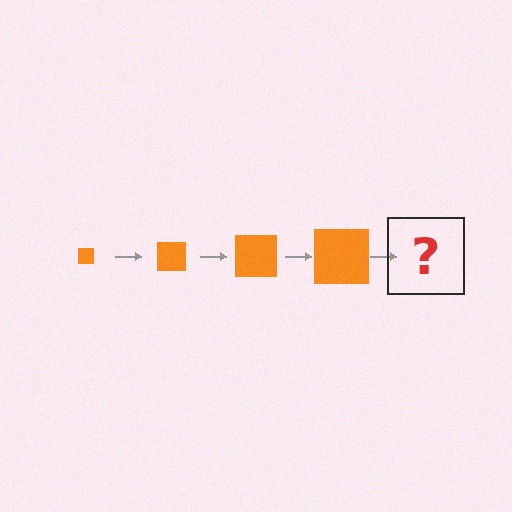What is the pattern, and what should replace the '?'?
The pattern is that the square gets progressively larger each step. The '?' should be an orange square, larger than the previous one.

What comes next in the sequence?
The next element should be an orange square, larger than the previous one.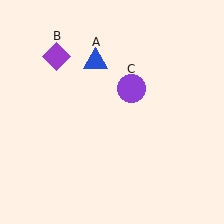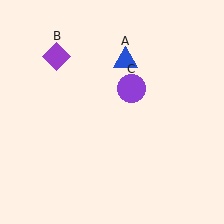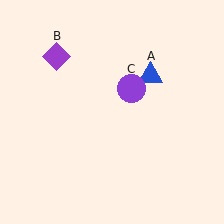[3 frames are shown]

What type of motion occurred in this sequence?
The blue triangle (object A) rotated clockwise around the center of the scene.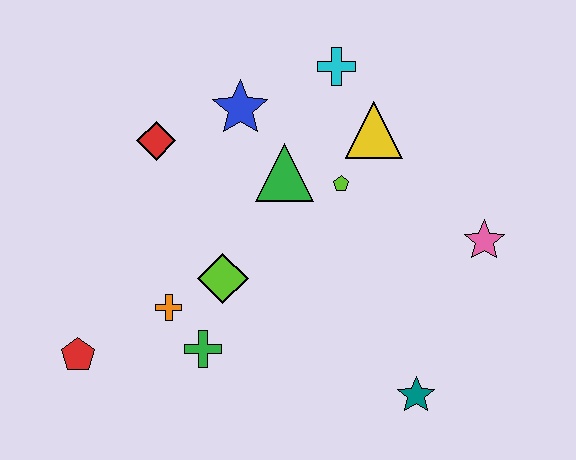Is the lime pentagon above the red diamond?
No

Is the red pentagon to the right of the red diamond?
No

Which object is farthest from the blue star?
The teal star is farthest from the blue star.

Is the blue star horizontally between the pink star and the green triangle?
No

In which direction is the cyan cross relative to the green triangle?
The cyan cross is above the green triangle.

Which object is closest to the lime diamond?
The orange cross is closest to the lime diamond.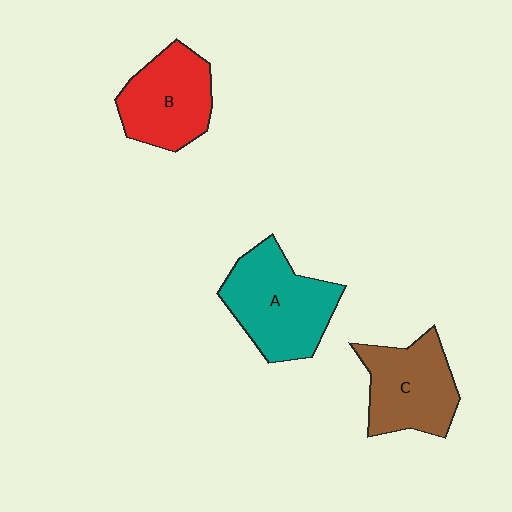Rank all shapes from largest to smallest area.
From largest to smallest: A (teal), C (brown), B (red).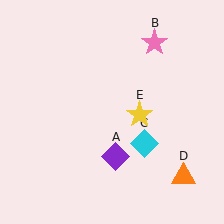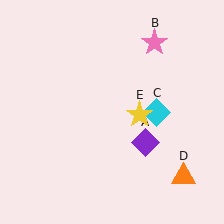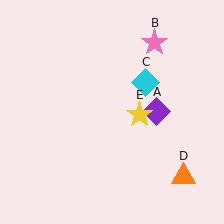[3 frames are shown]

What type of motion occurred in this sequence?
The purple diamond (object A), cyan diamond (object C) rotated counterclockwise around the center of the scene.